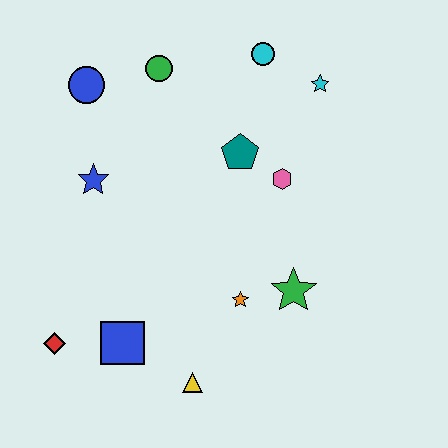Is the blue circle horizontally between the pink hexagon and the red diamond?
Yes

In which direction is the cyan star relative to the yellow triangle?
The cyan star is above the yellow triangle.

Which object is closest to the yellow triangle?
The blue square is closest to the yellow triangle.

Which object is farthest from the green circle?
The yellow triangle is farthest from the green circle.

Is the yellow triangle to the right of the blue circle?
Yes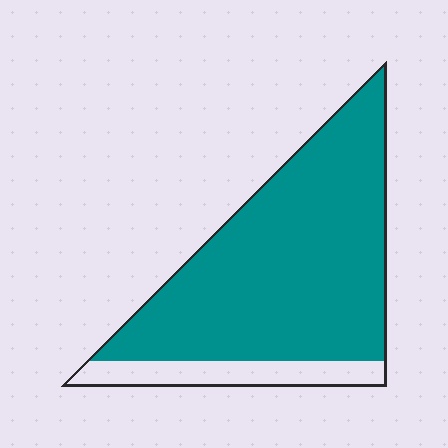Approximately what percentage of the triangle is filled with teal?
Approximately 85%.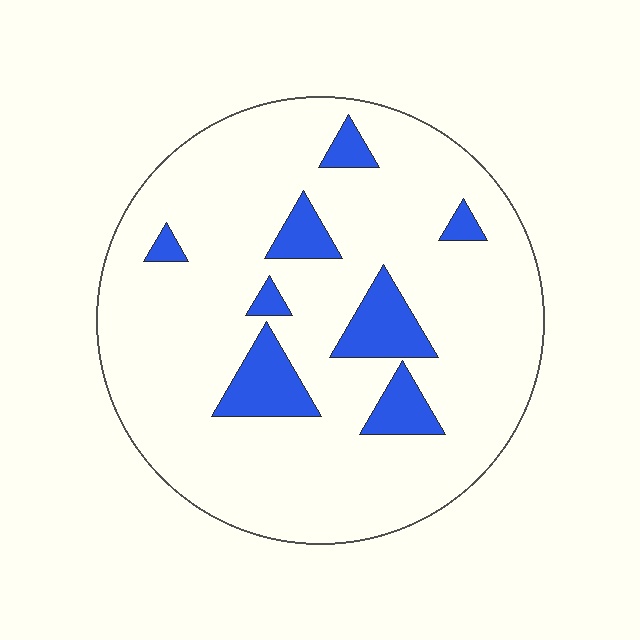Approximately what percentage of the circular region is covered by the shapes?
Approximately 15%.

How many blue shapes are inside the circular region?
8.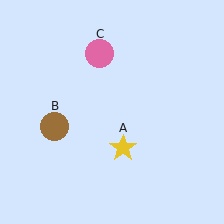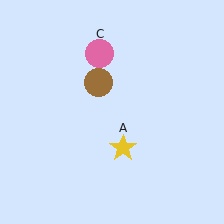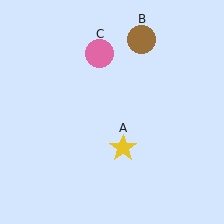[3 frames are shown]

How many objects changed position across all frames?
1 object changed position: brown circle (object B).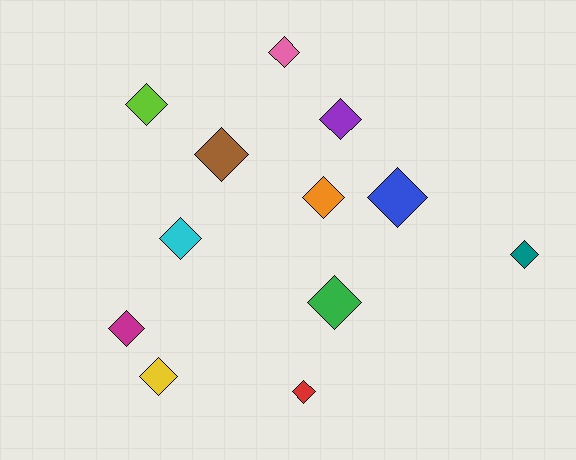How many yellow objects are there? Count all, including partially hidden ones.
There is 1 yellow object.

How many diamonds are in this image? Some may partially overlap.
There are 12 diamonds.